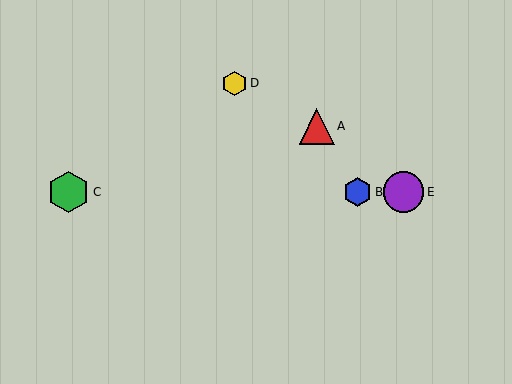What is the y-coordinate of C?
Object C is at y≈192.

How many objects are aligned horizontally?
3 objects (B, C, E) are aligned horizontally.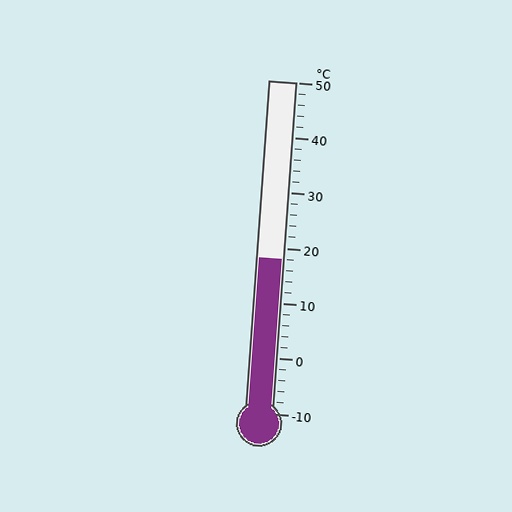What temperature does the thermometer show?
The thermometer shows approximately 18°C.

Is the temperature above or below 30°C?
The temperature is below 30°C.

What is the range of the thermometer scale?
The thermometer scale ranges from -10°C to 50°C.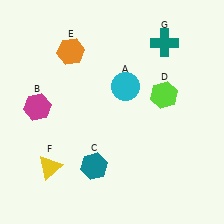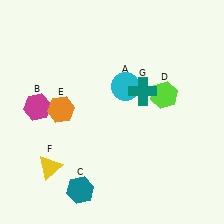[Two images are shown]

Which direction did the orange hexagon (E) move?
The orange hexagon (E) moved down.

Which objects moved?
The objects that moved are: the teal hexagon (C), the orange hexagon (E), the teal cross (G).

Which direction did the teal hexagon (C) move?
The teal hexagon (C) moved down.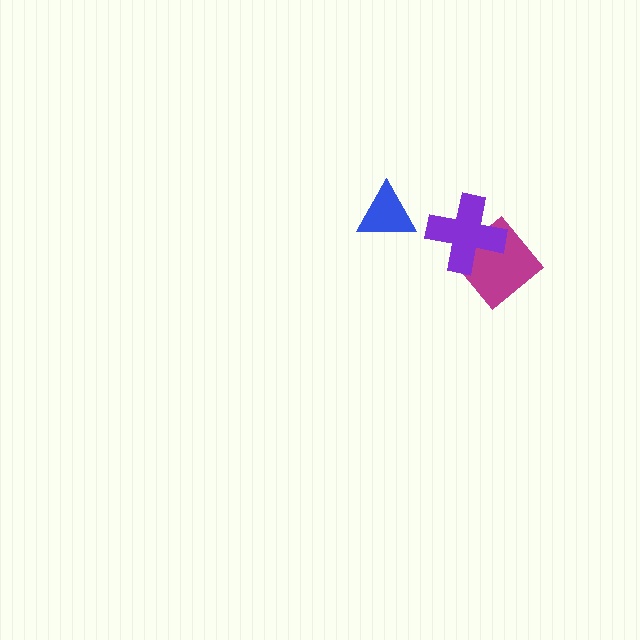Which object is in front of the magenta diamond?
The purple cross is in front of the magenta diamond.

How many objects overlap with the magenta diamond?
1 object overlaps with the magenta diamond.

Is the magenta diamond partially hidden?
Yes, it is partially covered by another shape.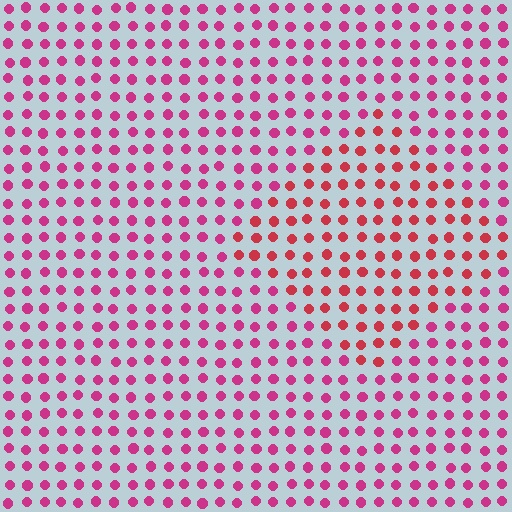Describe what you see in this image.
The image is filled with small magenta elements in a uniform arrangement. A diamond-shaped region is visible where the elements are tinted to a slightly different hue, forming a subtle color boundary.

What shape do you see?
I see a diamond.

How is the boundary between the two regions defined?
The boundary is defined purely by a slight shift in hue (about 27 degrees). Spacing, size, and orientation are identical on both sides.